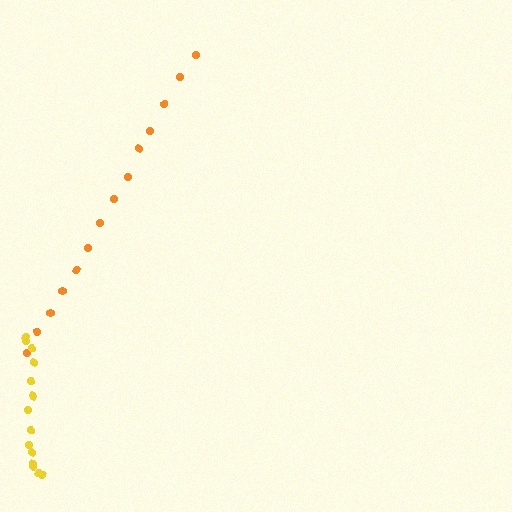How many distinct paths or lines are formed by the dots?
There are 2 distinct paths.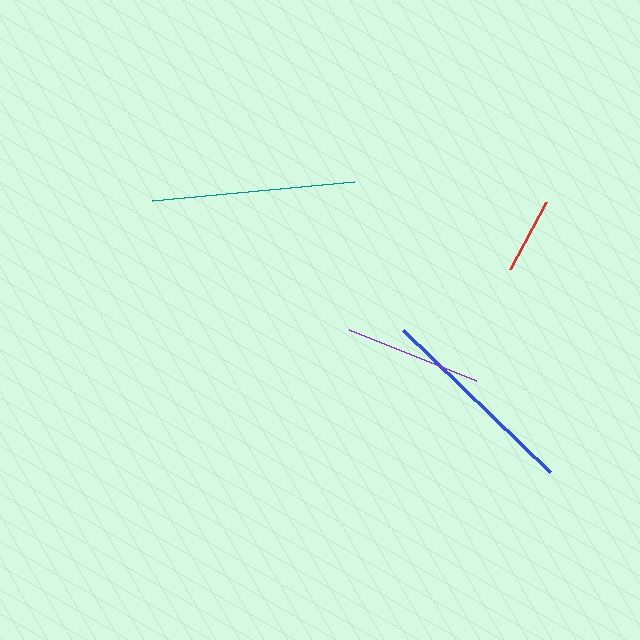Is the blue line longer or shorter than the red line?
The blue line is longer than the red line.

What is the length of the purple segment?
The purple segment is approximately 137 pixels long.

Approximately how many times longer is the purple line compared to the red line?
The purple line is approximately 1.8 times the length of the red line.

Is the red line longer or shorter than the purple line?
The purple line is longer than the red line.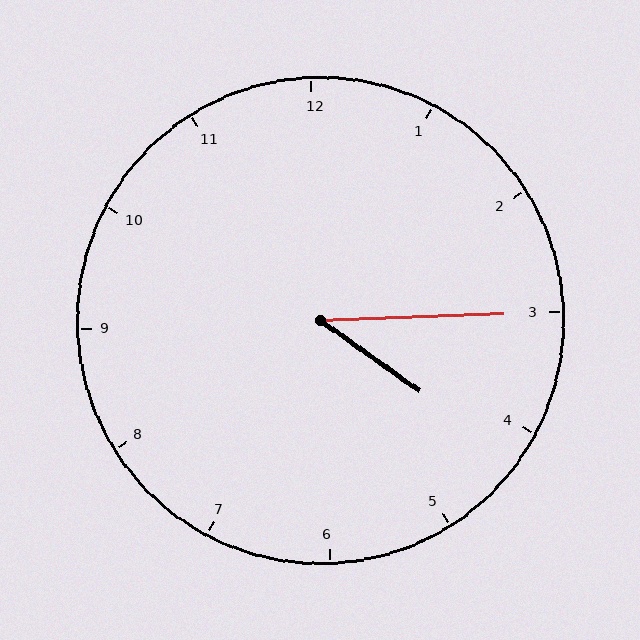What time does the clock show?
4:15.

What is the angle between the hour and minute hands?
Approximately 38 degrees.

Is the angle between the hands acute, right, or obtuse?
It is acute.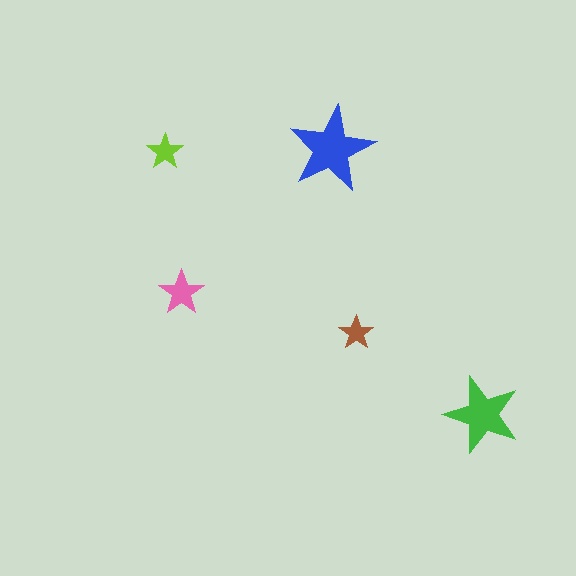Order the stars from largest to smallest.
the blue one, the green one, the pink one, the lime one, the brown one.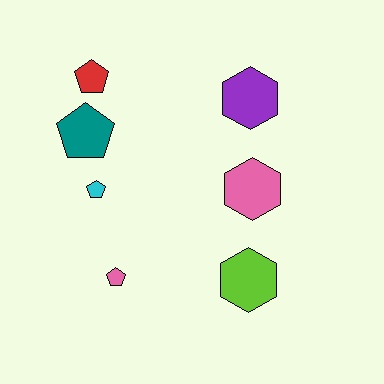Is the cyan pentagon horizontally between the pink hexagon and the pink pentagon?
No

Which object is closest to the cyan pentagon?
The teal pentagon is closest to the cyan pentagon.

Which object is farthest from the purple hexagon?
The pink pentagon is farthest from the purple hexagon.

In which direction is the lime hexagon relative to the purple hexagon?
The lime hexagon is below the purple hexagon.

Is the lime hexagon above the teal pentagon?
No